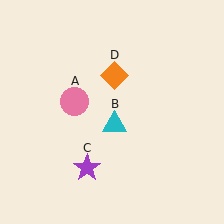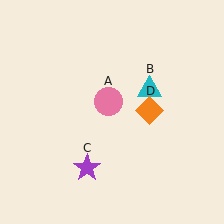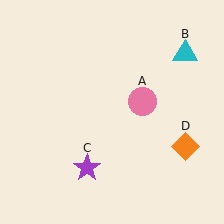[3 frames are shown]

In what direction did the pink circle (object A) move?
The pink circle (object A) moved right.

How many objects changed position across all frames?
3 objects changed position: pink circle (object A), cyan triangle (object B), orange diamond (object D).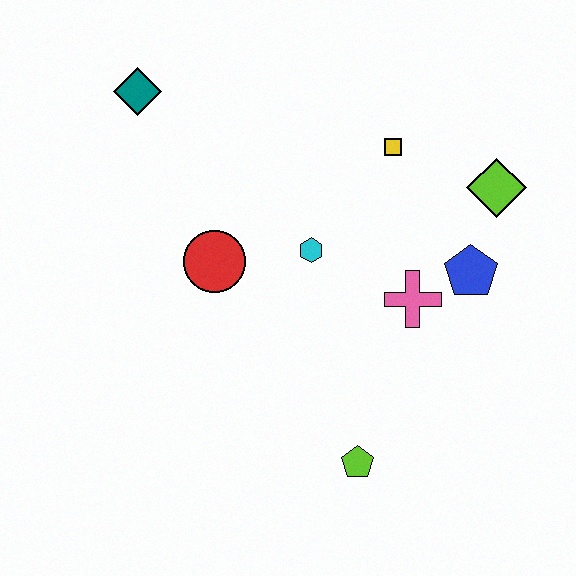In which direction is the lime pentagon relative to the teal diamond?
The lime pentagon is below the teal diamond.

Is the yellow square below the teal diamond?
Yes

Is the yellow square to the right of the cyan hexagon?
Yes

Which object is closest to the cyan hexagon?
The red circle is closest to the cyan hexagon.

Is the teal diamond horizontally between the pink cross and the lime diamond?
No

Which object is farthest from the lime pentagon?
The teal diamond is farthest from the lime pentagon.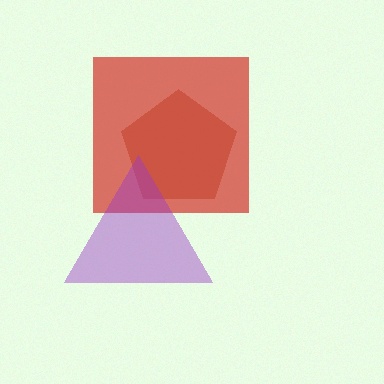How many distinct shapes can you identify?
There are 3 distinct shapes: a brown pentagon, a red square, a purple triangle.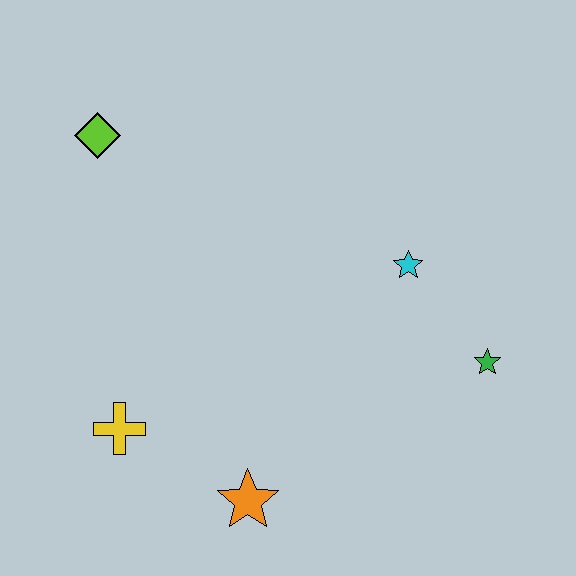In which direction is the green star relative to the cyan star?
The green star is below the cyan star.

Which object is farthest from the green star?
The lime diamond is farthest from the green star.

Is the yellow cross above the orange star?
Yes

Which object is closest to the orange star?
The yellow cross is closest to the orange star.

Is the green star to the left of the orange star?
No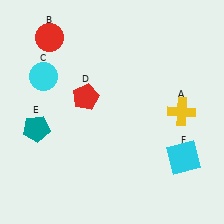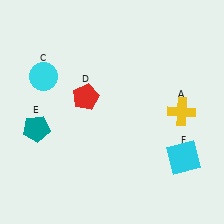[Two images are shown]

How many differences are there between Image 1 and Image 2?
There is 1 difference between the two images.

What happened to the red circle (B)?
The red circle (B) was removed in Image 2. It was in the top-left area of Image 1.